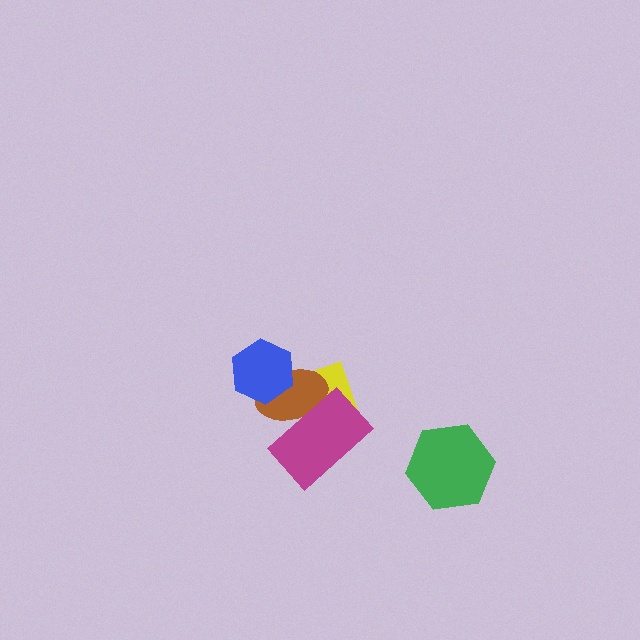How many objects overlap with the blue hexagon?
1 object overlaps with the blue hexagon.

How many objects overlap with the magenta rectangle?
2 objects overlap with the magenta rectangle.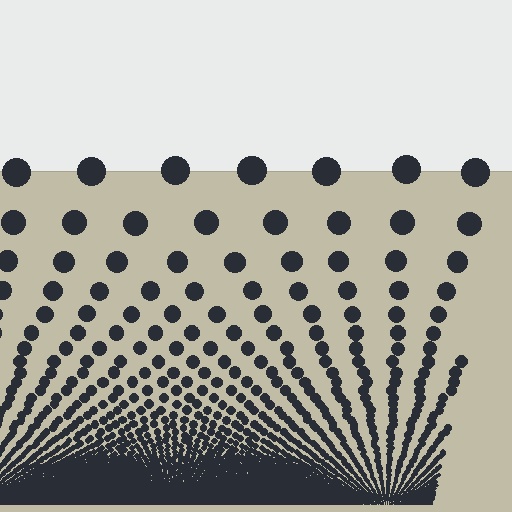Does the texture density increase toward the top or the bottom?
Density increases toward the bottom.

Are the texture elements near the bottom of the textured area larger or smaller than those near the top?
Smaller. The gradient is inverted — elements near the bottom are smaller and denser.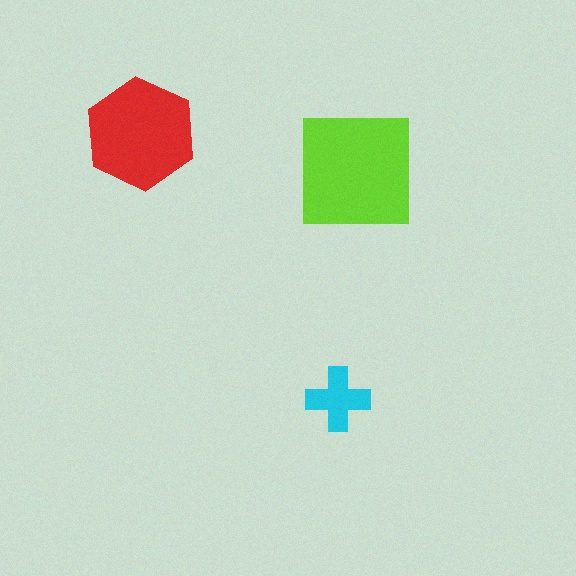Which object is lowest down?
The cyan cross is bottommost.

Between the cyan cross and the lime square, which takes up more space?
The lime square.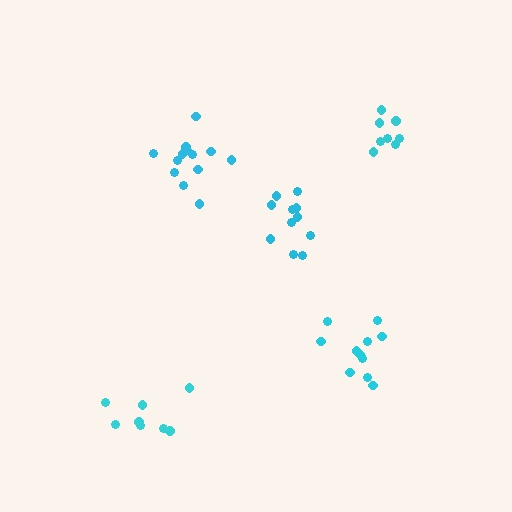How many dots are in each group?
Group 1: 8 dots, Group 2: 11 dots, Group 3: 8 dots, Group 4: 11 dots, Group 5: 13 dots (51 total).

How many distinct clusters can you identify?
There are 5 distinct clusters.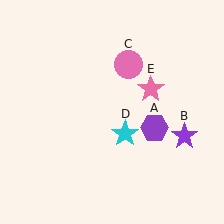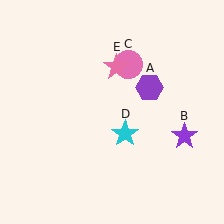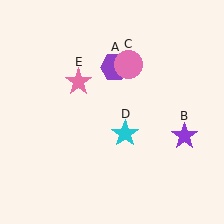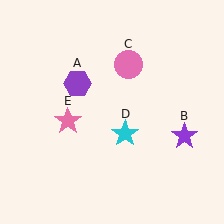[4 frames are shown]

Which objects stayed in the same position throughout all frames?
Purple star (object B) and pink circle (object C) and cyan star (object D) remained stationary.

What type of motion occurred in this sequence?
The purple hexagon (object A), pink star (object E) rotated counterclockwise around the center of the scene.